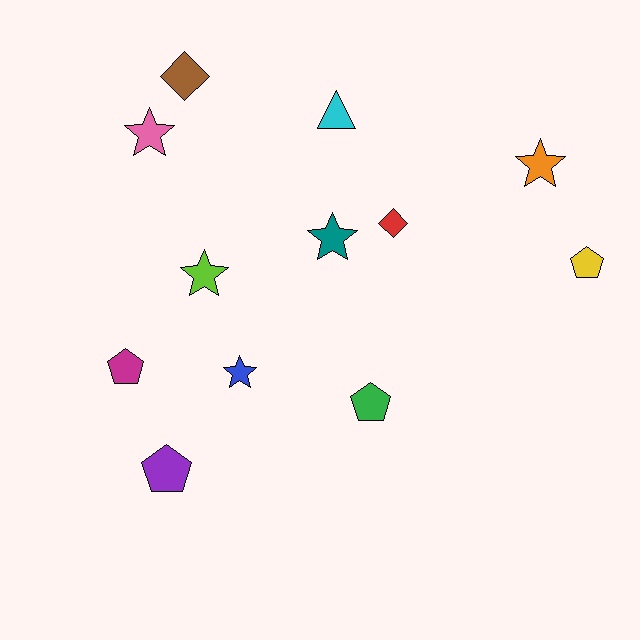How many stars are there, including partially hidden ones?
There are 5 stars.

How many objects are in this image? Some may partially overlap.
There are 12 objects.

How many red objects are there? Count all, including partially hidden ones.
There is 1 red object.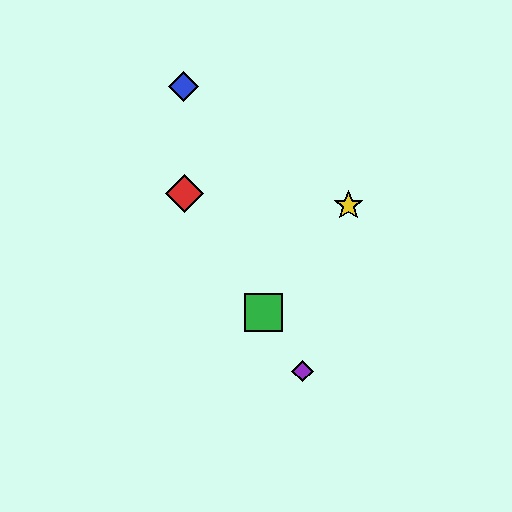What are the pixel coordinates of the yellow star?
The yellow star is at (349, 206).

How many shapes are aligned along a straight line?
3 shapes (the red diamond, the green square, the purple diamond) are aligned along a straight line.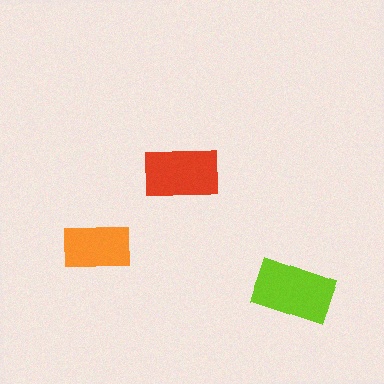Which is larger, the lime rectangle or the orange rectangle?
The lime one.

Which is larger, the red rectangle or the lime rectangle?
The lime one.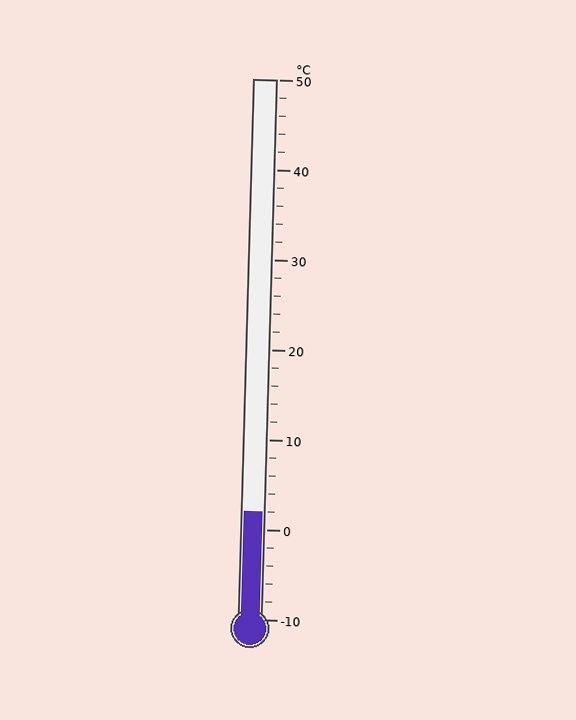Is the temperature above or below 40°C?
The temperature is below 40°C.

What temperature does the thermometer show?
The thermometer shows approximately 2°C.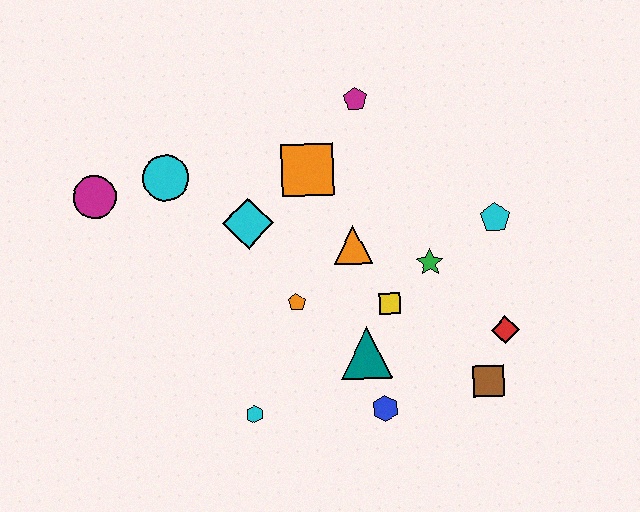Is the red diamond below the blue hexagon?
No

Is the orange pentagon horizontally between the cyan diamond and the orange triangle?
Yes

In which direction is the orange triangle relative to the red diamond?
The orange triangle is to the left of the red diamond.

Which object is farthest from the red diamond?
The magenta circle is farthest from the red diamond.